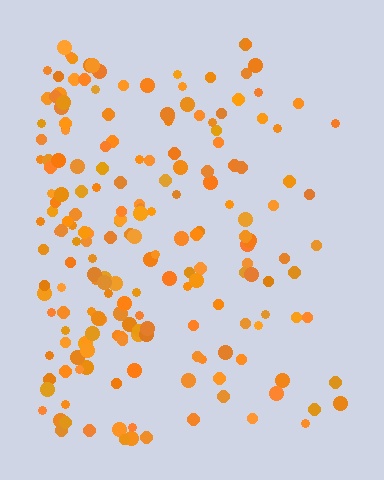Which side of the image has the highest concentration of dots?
The left.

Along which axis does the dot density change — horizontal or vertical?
Horizontal.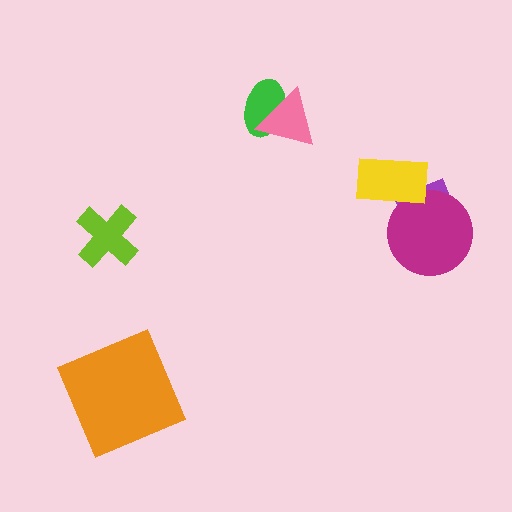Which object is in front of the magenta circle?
The yellow rectangle is in front of the magenta circle.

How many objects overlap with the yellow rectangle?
2 objects overlap with the yellow rectangle.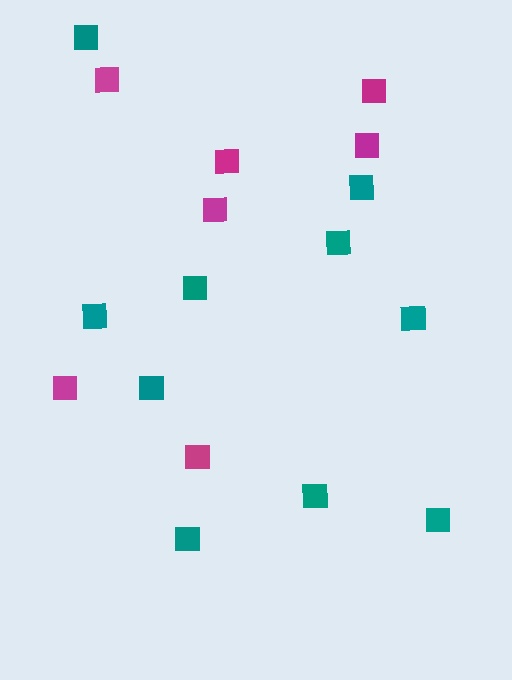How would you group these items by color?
There are 2 groups: one group of teal squares (10) and one group of magenta squares (7).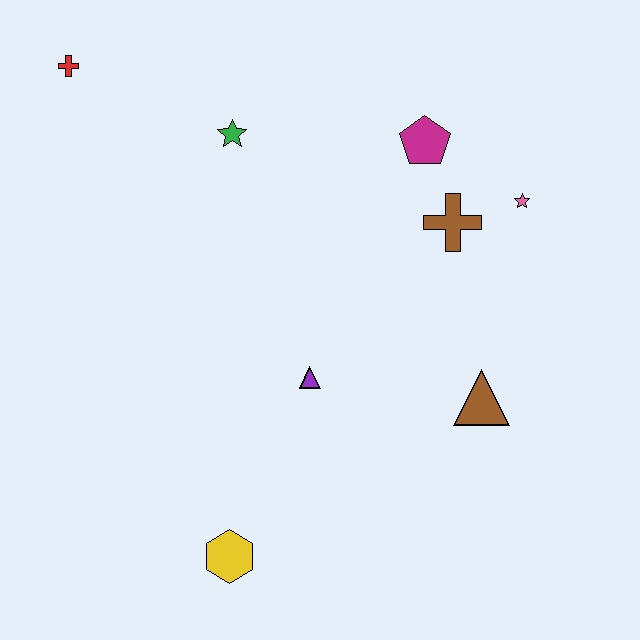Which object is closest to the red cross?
The green star is closest to the red cross.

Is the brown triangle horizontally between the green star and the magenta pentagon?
No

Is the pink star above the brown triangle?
Yes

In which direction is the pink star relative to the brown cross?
The pink star is to the right of the brown cross.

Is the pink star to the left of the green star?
No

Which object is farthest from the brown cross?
The red cross is farthest from the brown cross.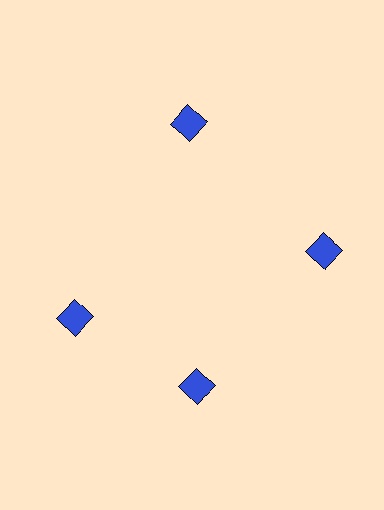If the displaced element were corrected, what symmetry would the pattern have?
It would have 4-fold rotational symmetry — the pattern would map onto itself every 90 degrees.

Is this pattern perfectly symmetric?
No. The 4 blue squares are arranged in a ring, but one element near the 9 o'clock position is rotated out of alignment along the ring, breaking the 4-fold rotational symmetry.